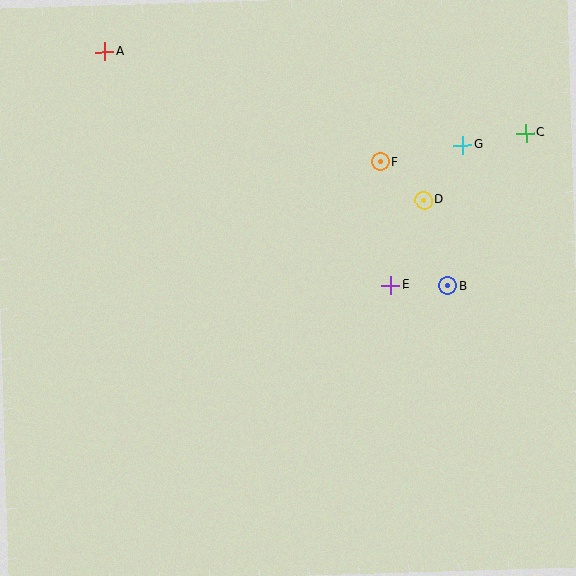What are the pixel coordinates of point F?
Point F is at (380, 162).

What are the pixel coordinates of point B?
Point B is at (448, 286).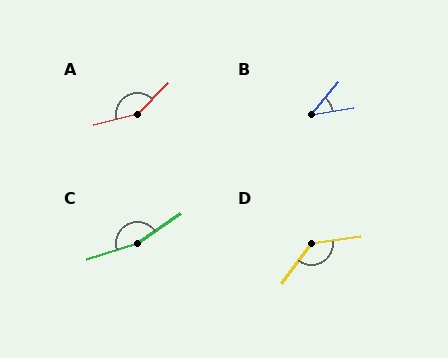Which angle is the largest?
C, at approximately 164 degrees.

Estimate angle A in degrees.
Approximately 149 degrees.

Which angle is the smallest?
B, at approximately 41 degrees.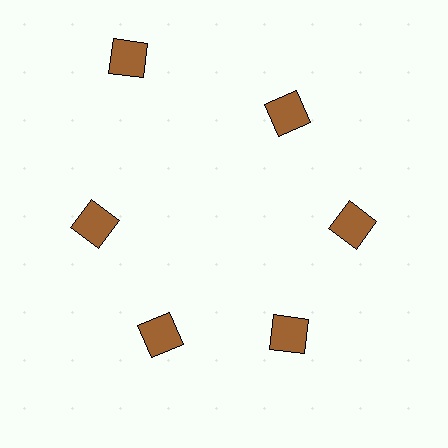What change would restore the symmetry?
The symmetry would be restored by moving it inward, back onto the ring so that all 6 diamonds sit at equal angles and equal distance from the center.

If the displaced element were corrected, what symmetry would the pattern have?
It would have 6-fold rotational symmetry — the pattern would map onto itself every 60 degrees.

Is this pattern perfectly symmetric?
No. The 6 brown diamonds are arranged in a ring, but one element near the 11 o'clock position is pushed outward from the center, breaking the 6-fold rotational symmetry.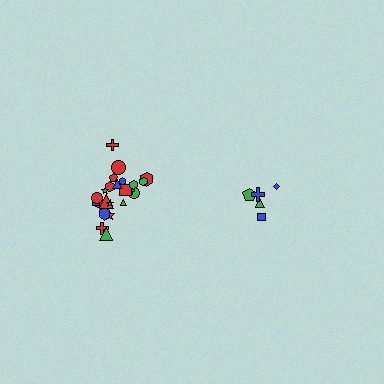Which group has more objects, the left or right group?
The left group.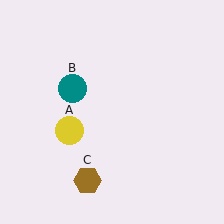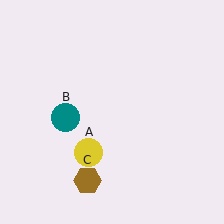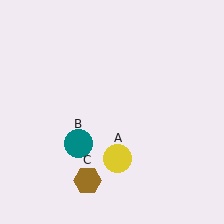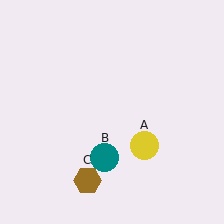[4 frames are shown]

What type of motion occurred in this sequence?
The yellow circle (object A), teal circle (object B) rotated counterclockwise around the center of the scene.